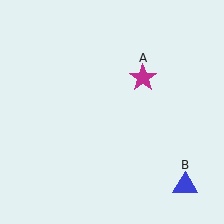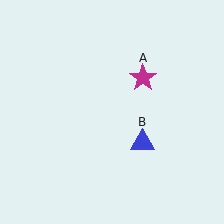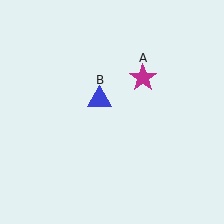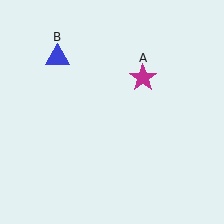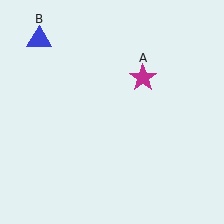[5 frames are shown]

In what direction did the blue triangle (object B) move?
The blue triangle (object B) moved up and to the left.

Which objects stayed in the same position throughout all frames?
Magenta star (object A) remained stationary.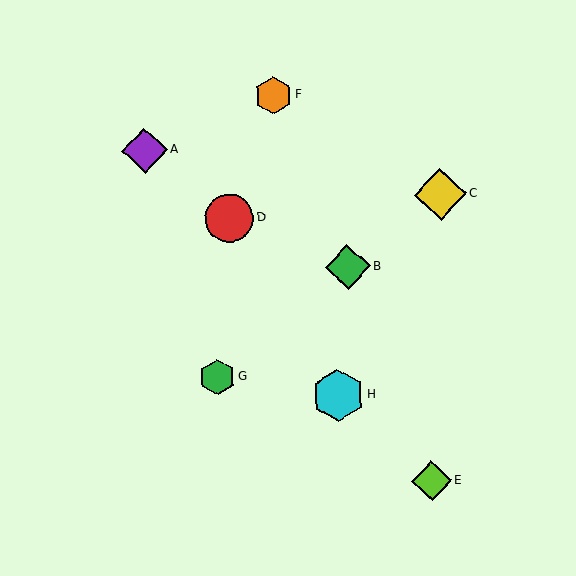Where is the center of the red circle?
The center of the red circle is at (229, 218).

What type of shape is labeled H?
Shape H is a cyan hexagon.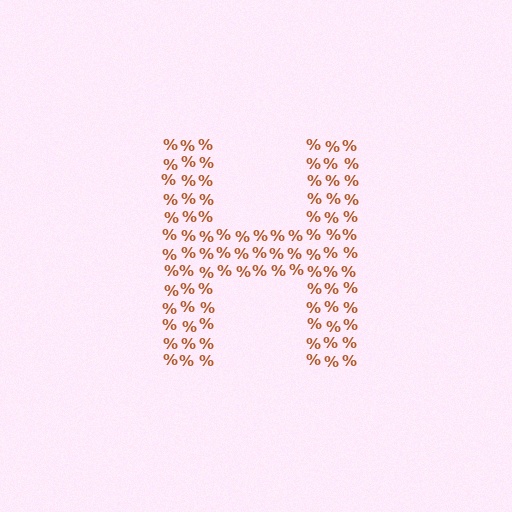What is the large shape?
The large shape is the letter H.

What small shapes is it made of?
It is made of small percent signs.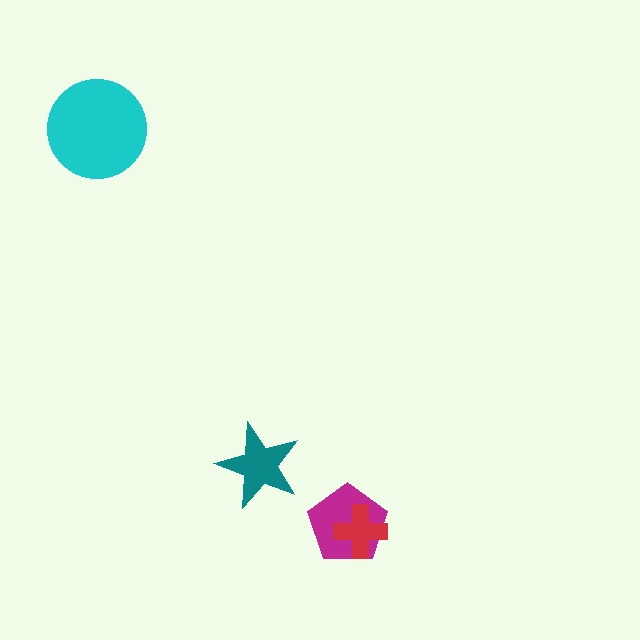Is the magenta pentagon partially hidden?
Yes, it is partially covered by another shape.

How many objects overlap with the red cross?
1 object overlaps with the red cross.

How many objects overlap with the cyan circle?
0 objects overlap with the cyan circle.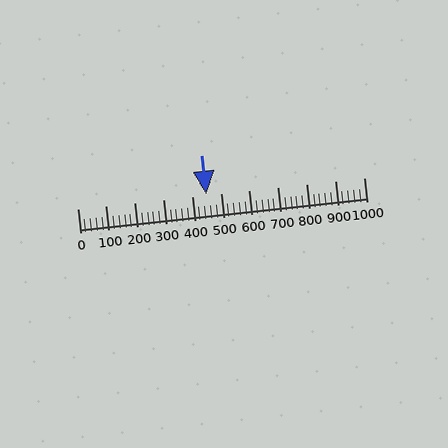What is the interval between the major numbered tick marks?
The major tick marks are spaced 100 units apart.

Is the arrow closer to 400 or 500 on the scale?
The arrow is closer to 400.